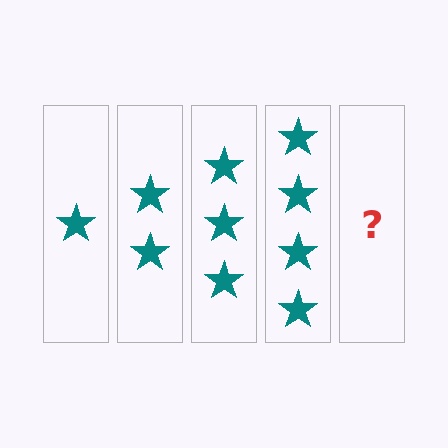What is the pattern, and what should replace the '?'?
The pattern is that each step adds one more star. The '?' should be 5 stars.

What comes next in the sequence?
The next element should be 5 stars.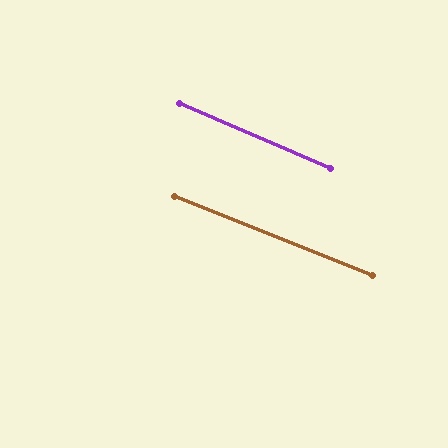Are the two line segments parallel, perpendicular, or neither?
Parallel — their directions differ by only 1.4°.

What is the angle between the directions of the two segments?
Approximately 1 degree.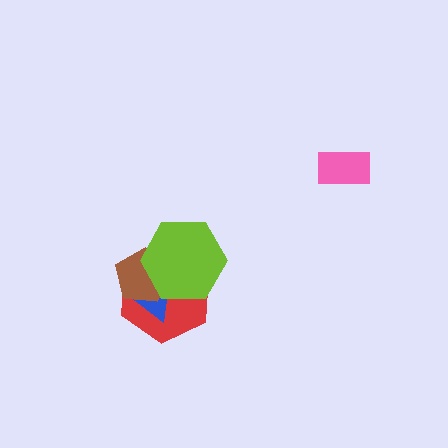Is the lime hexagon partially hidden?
No, no other shape covers it.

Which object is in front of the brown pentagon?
The lime hexagon is in front of the brown pentagon.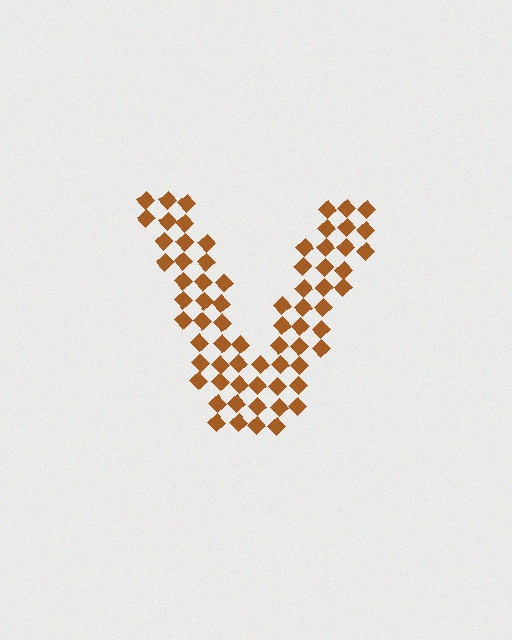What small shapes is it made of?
It is made of small diamonds.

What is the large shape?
The large shape is the letter V.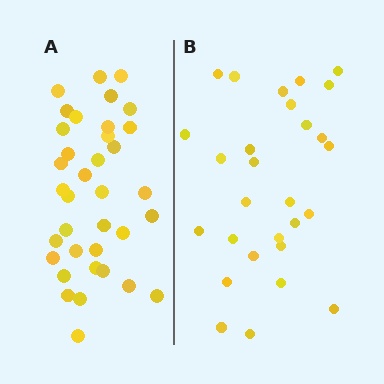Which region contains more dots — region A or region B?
Region A (the left region) has more dots.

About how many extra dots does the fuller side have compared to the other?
Region A has roughly 8 or so more dots than region B.